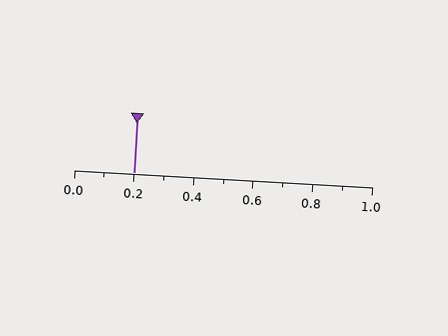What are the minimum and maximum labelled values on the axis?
The axis runs from 0.0 to 1.0.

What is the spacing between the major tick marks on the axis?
The major ticks are spaced 0.2 apart.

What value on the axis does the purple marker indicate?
The marker indicates approximately 0.2.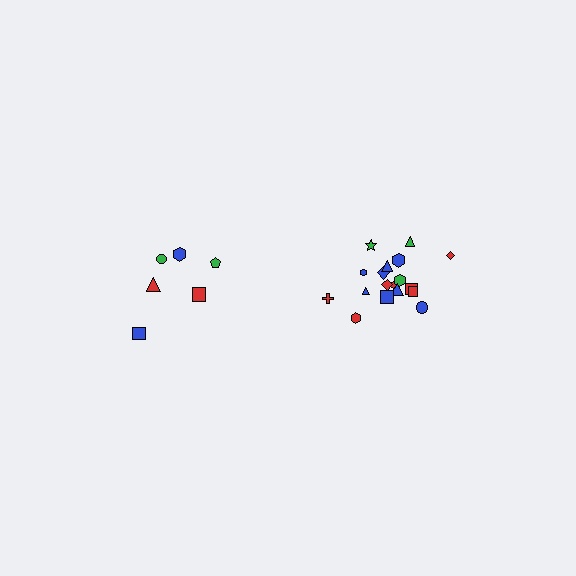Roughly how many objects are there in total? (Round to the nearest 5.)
Roughly 25 objects in total.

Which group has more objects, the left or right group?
The right group.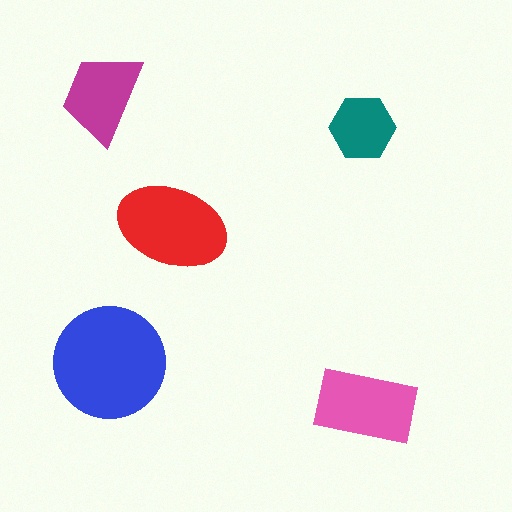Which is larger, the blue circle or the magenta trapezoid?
The blue circle.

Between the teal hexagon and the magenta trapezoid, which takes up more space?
The magenta trapezoid.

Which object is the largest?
The blue circle.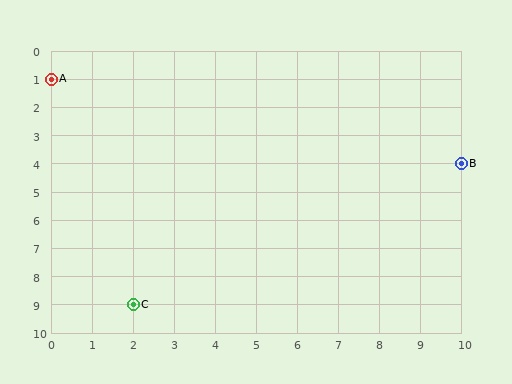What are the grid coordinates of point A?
Point A is at grid coordinates (0, 1).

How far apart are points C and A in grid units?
Points C and A are 2 columns and 8 rows apart (about 8.2 grid units diagonally).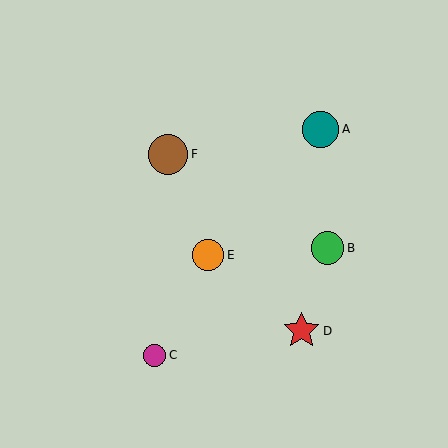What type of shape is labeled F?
Shape F is a brown circle.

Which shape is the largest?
The brown circle (labeled F) is the largest.